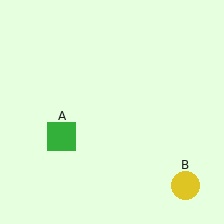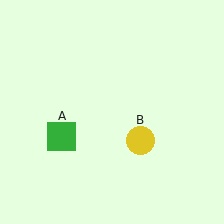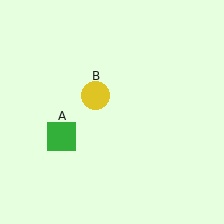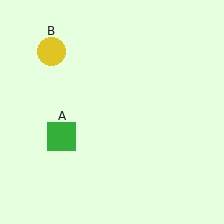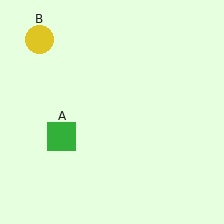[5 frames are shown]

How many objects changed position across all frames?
1 object changed position: yellow circle (object B).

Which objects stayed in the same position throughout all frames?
Green square (object A) remained stationary.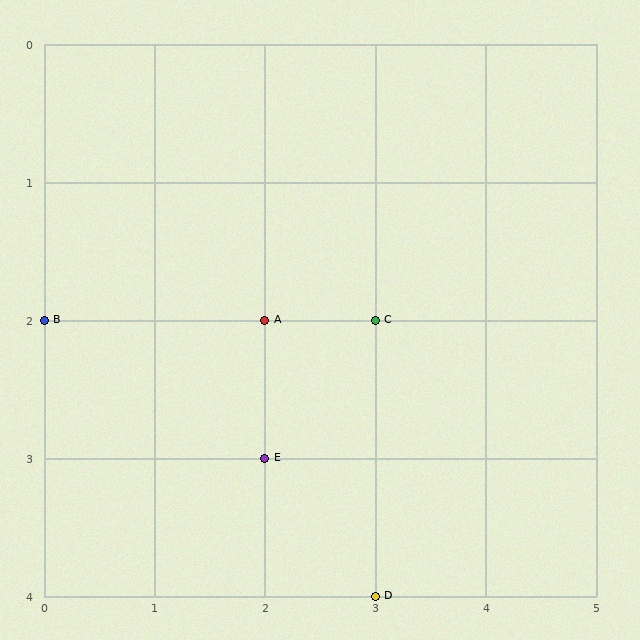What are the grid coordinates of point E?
Point E is at grid coordinates (2, 3).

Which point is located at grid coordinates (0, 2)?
Point B is at (0, 2).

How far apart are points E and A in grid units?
Points E and A are 1 row apart.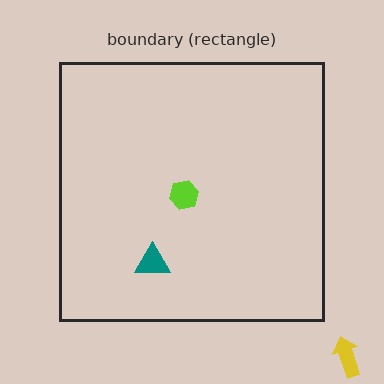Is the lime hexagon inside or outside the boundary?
Inside.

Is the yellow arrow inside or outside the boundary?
Outside.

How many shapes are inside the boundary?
2 inside, 1 outside.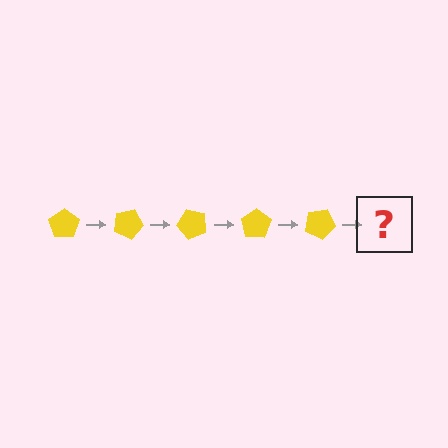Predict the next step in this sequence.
The next step is a yellow pentagon rotated 125 degrees.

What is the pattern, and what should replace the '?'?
The pattern is that the pentagon rotates 25 degrees each step. The '?' should be a yellow pentagon rotated 125 degrees.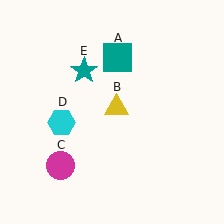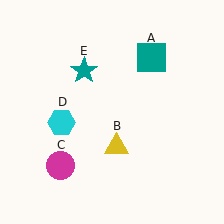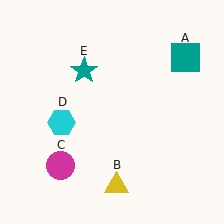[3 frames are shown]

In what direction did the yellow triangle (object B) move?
The yellow triangle (object B) moved down.